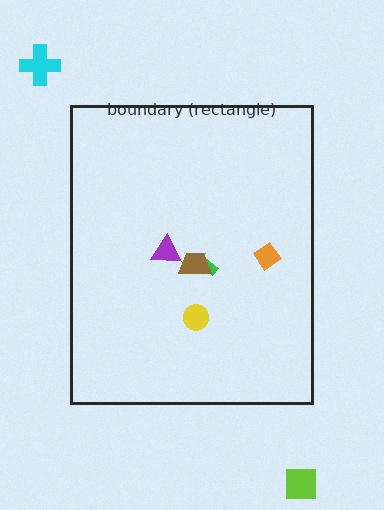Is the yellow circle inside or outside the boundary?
Inside.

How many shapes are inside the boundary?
5 inside, 2 outside.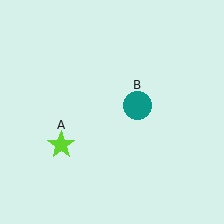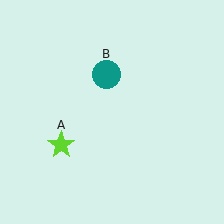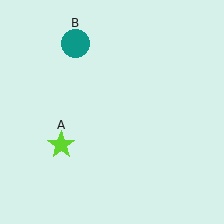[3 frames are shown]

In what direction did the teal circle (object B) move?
The teal circle (object B) moved up and to the left.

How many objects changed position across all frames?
1 object changed position: teal circle (object B).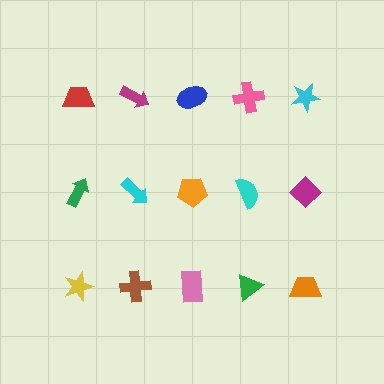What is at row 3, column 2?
A brown cross.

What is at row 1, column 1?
A red trapezoid.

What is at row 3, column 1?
A yellow star.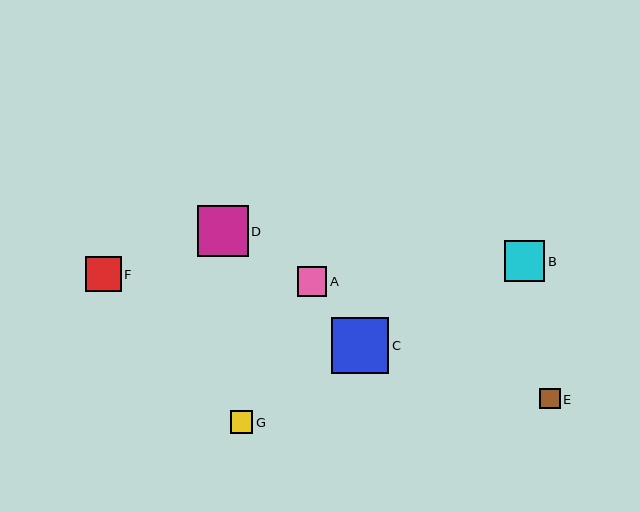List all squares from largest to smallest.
From largest to smallest: C, D, B, F, A, G, E.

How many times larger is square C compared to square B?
Square C is approximately 1.4 times the size of square B.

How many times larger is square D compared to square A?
Square D is approximately 1.8 times the size of square A.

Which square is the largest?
Square C is the largest with a size of approximately 57 pixels.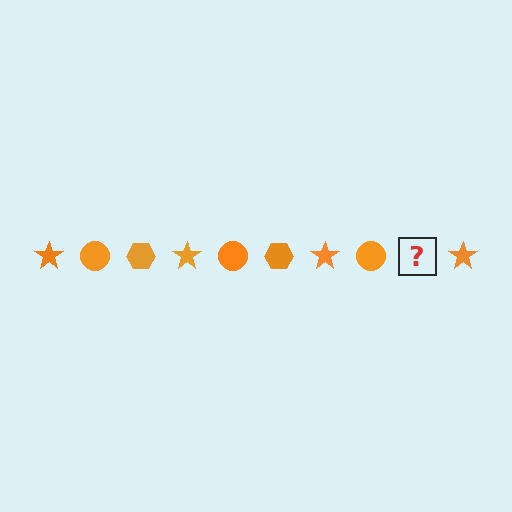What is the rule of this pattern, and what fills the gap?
The rule is that the pattern cycles through star, circle, hexagon shapes in orange. The gap should be filled with an orange hexagon.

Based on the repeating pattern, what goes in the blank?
The blank should be an orange hexagon.